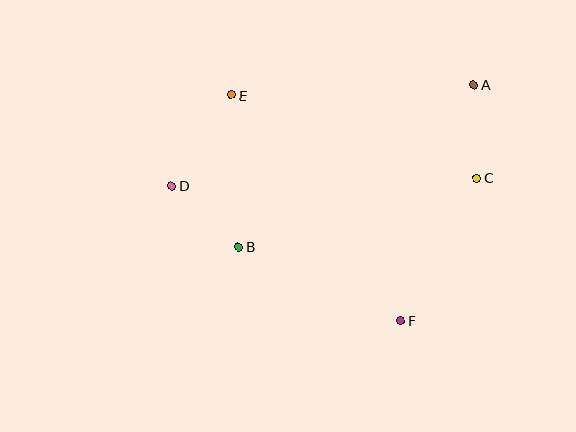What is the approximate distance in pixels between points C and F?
The distance between C and F is approximately 162 pixels.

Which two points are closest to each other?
Points B and D are closest to each other.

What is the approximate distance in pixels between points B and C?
The distance between B and C is approximately 248 pixels.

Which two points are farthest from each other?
Points A and D are farthest from each other.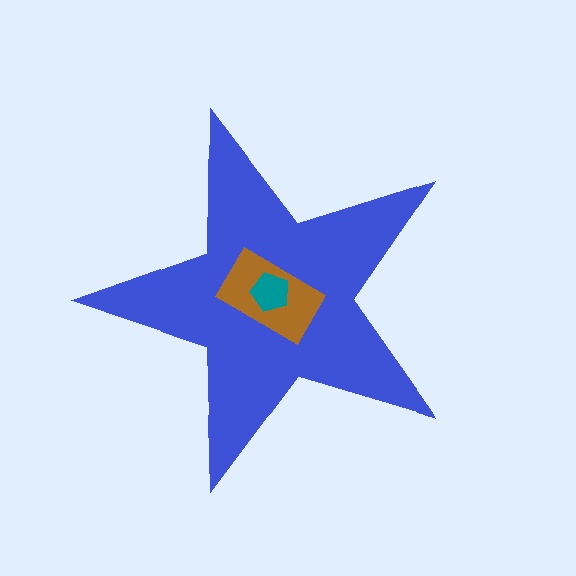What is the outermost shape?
The blue star.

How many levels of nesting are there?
3.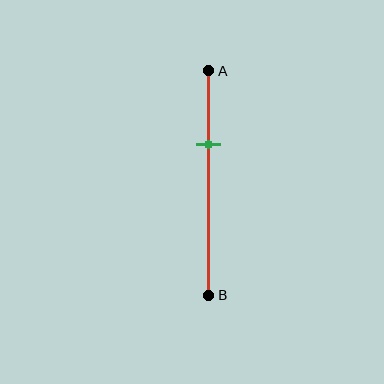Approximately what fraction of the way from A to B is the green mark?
The green mark is approximately 35% of the way from A to B.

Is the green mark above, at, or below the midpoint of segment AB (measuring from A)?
The green mark is above the midpoint of segment AB.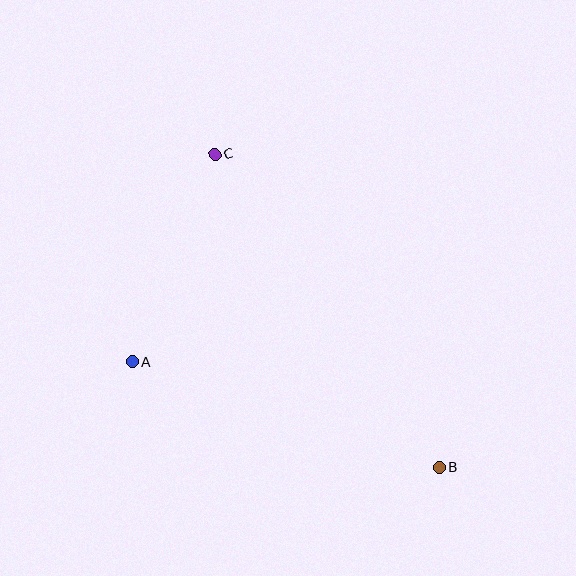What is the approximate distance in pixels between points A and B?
The distance between A and B is approximately 325 pixels.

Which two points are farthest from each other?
Points B and C are farthest from each other.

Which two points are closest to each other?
Points A and C are closest to each other.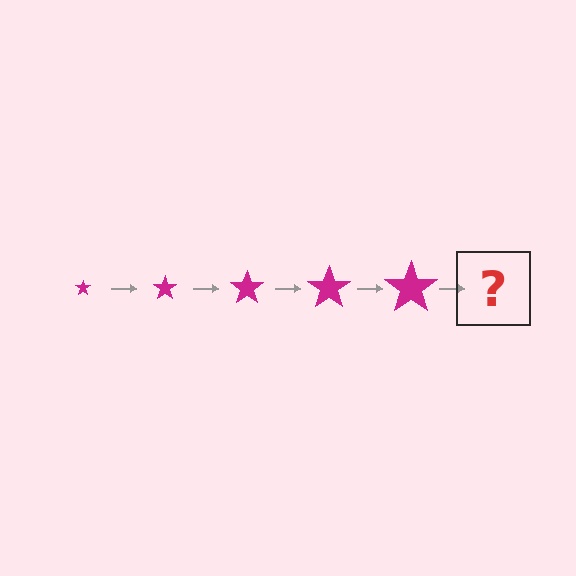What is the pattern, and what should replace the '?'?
The pattern is that the star gets progressively larger each step. The '?' should be a magenta star, larger than the previous one.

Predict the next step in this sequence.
The next step is a magenta star, larger than the previous one.